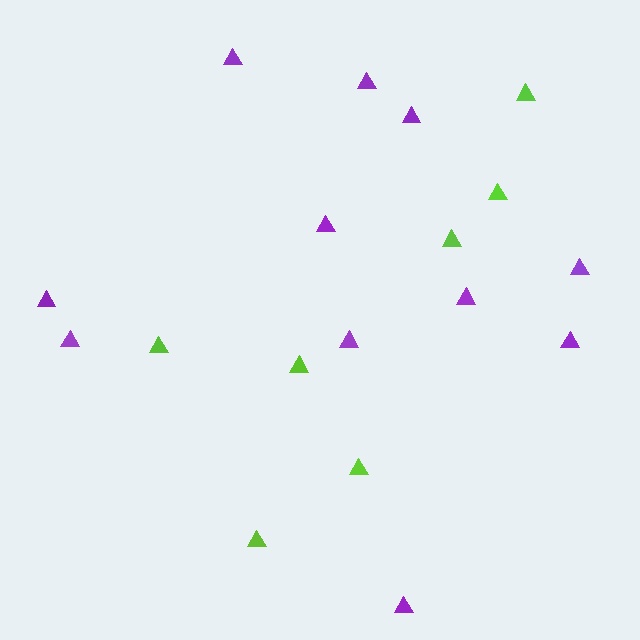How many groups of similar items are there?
There are 2 groups: one group of lime triangles (7) and one group of purple triangles (11).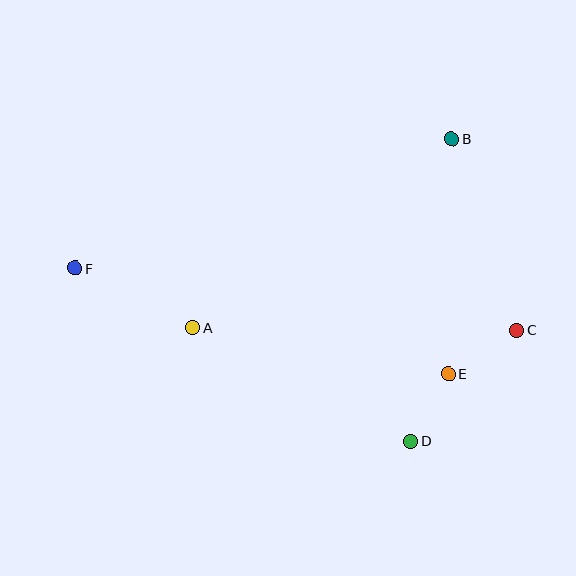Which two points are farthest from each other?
Points C and F are farthest from each other.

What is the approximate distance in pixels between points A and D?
The distance between A and D is approximately 245 pixels.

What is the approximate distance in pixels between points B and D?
The distance between B and D is approximately 305 pixels.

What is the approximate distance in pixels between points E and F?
The distance between E and F is approximately 388 pixels.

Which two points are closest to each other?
Points D and E are closest to each other.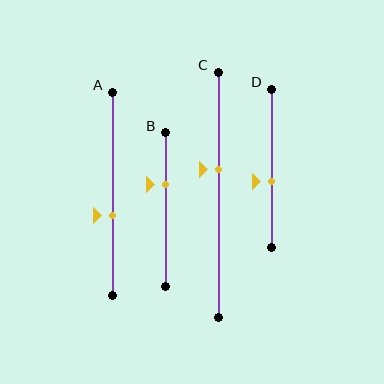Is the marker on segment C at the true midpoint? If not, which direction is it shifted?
No, the marker on segment C is shifted upward by about 11% of the segment length.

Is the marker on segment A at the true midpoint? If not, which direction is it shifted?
No, the marker on segment A is shifted downward by about 11% of the segment length.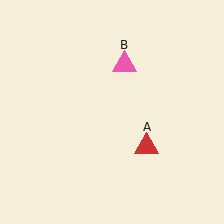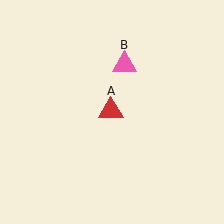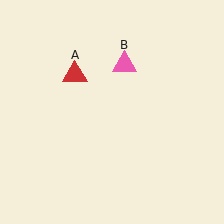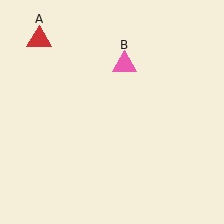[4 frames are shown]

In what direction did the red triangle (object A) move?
The red triangle (object A) moved up and to the left.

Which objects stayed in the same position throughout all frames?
Pink triangle (object B) remained stationary.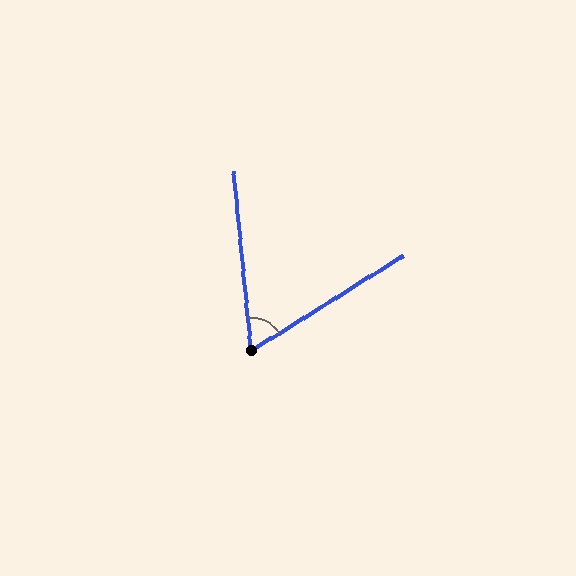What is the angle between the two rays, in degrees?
Approximately 63 degrees.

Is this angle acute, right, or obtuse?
It is acute.